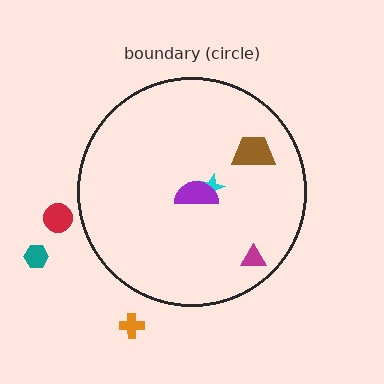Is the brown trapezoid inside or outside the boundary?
Inside.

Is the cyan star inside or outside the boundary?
Inside.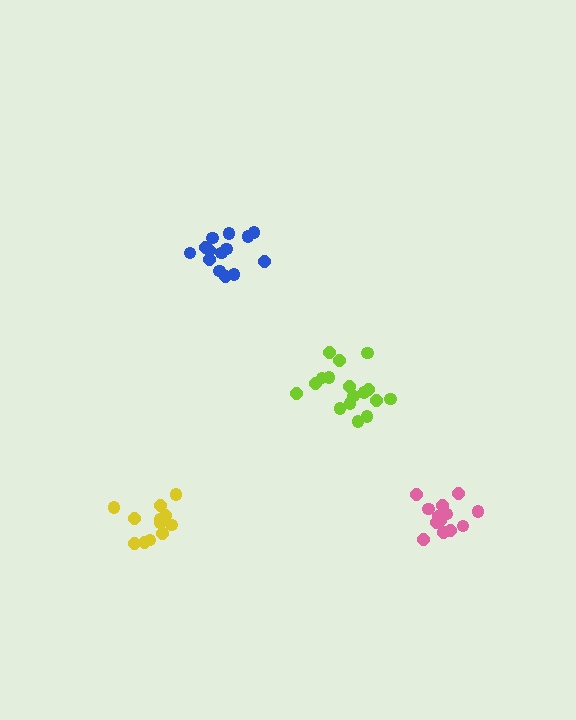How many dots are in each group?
Group 1: 13 dots, Group 2: 12 dots, Group 3: 17 dots, Group 4: 14 dots (56 total).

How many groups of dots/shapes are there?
There are 4 groups.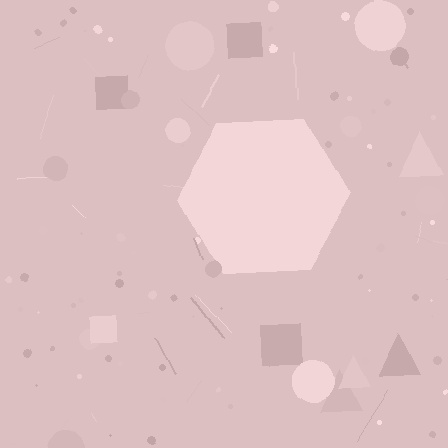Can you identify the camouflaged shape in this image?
The camouflaged shape is a hexagon.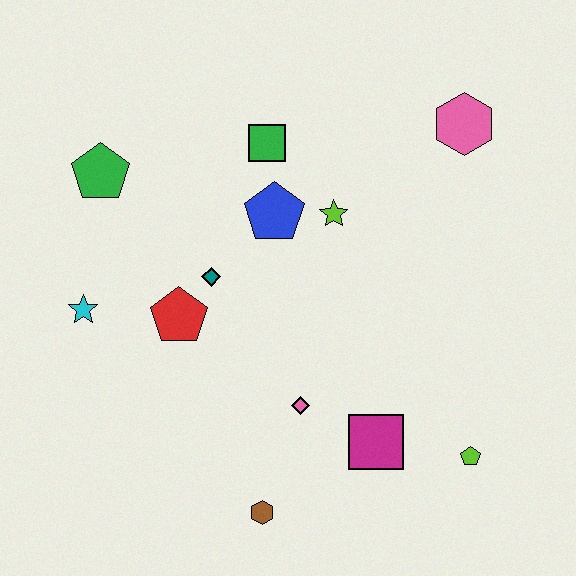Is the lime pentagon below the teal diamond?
Yes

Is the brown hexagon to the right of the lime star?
No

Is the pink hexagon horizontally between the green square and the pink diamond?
No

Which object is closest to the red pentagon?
The teal diamond is closest to the red pentagon.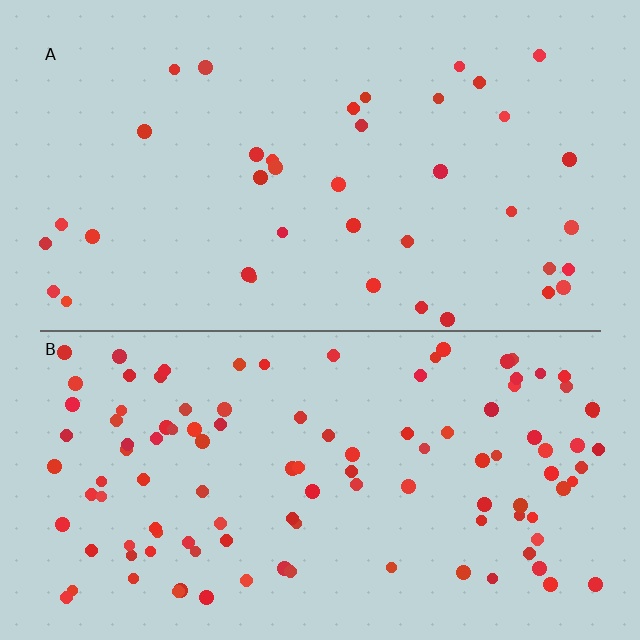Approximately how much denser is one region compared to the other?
Approximately 2.9× — region B over region A.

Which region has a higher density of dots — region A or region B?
B (the bottom).